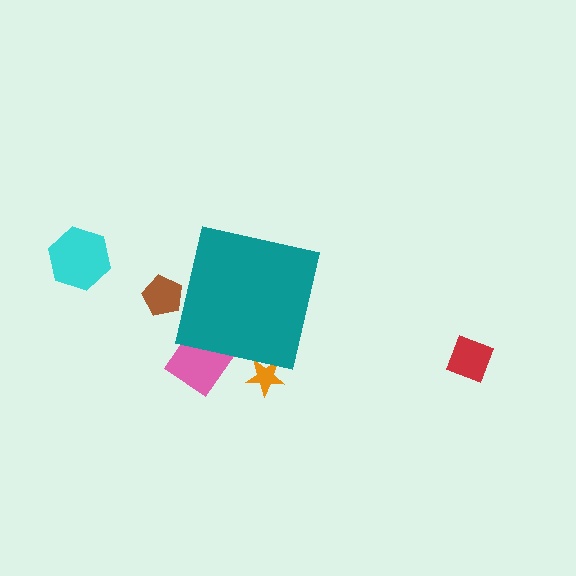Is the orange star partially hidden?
Yes, the orange star is partially hidden behind the teal square.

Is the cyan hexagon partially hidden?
No, the cyan hexagon is fully visible.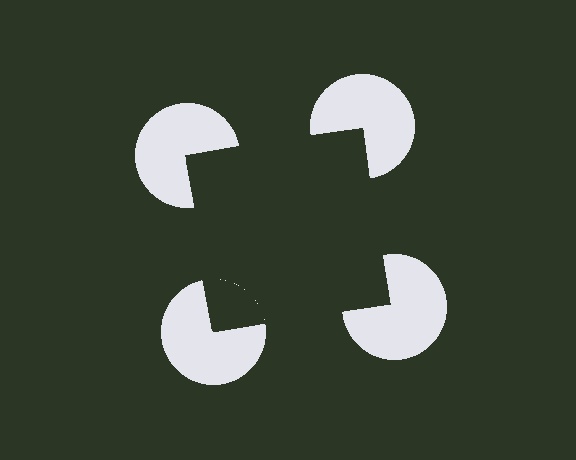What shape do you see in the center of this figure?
An illusory square — its edges are inferred from the aligned wedge cuts in the pac-man discs, not physically drawn.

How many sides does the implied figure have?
4 sides.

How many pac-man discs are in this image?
There are 4 — one at each vertex of the illusory square.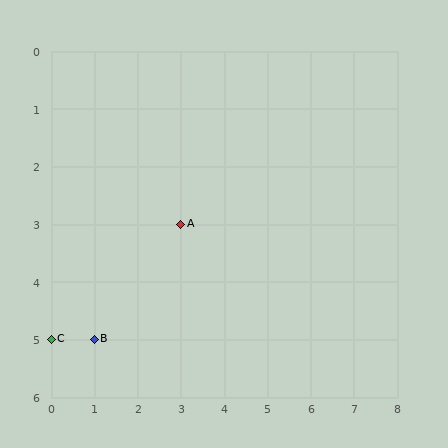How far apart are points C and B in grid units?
Points C and B are 1 column apart.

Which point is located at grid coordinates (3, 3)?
Point A is at (3, 3).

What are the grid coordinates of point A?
Point A is at grid coordinates (3, 3).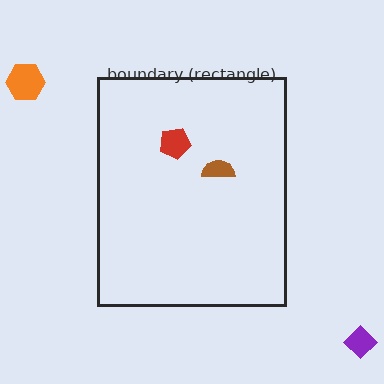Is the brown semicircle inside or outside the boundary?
Inside.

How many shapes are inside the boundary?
2 inside, 2 outside.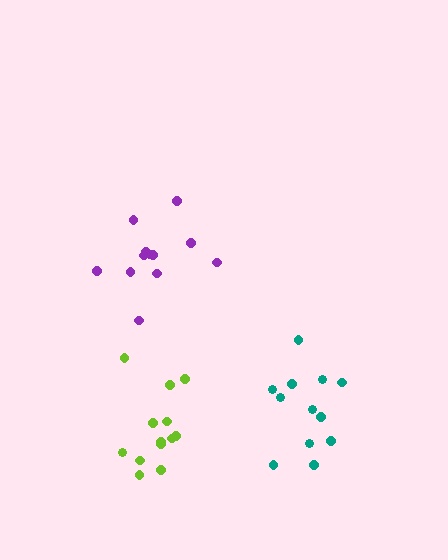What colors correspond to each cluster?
The clusters are colored: teal, purple, lime.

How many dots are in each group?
Group 1: 12 dots, Group 2: 12 dots, Group 3: 13 dots (37 total).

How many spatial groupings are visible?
There are 3 spatial groupings.